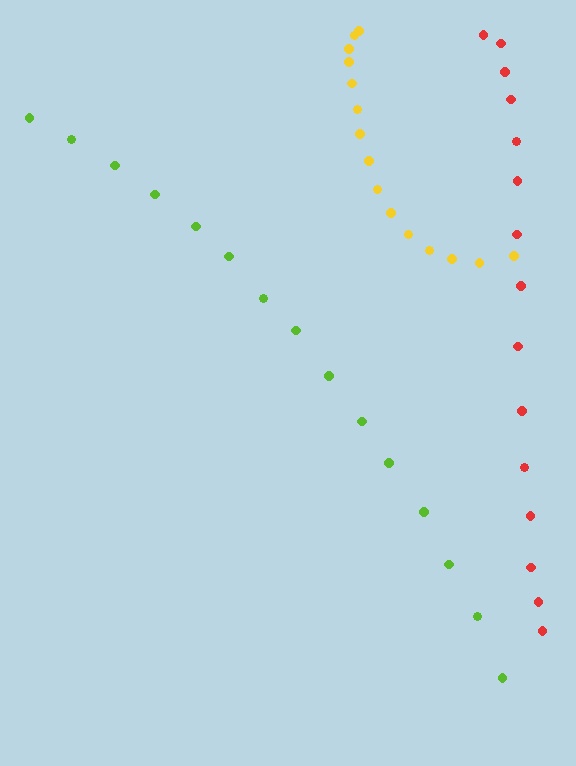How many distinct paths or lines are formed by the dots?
There are 3 distinct paths.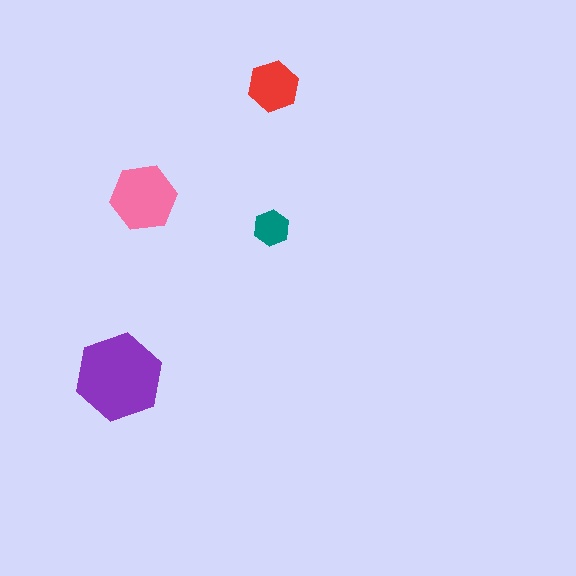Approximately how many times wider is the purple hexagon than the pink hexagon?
About 1.5 times wider.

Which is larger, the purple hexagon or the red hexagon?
The purple one.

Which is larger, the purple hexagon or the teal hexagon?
The purple one.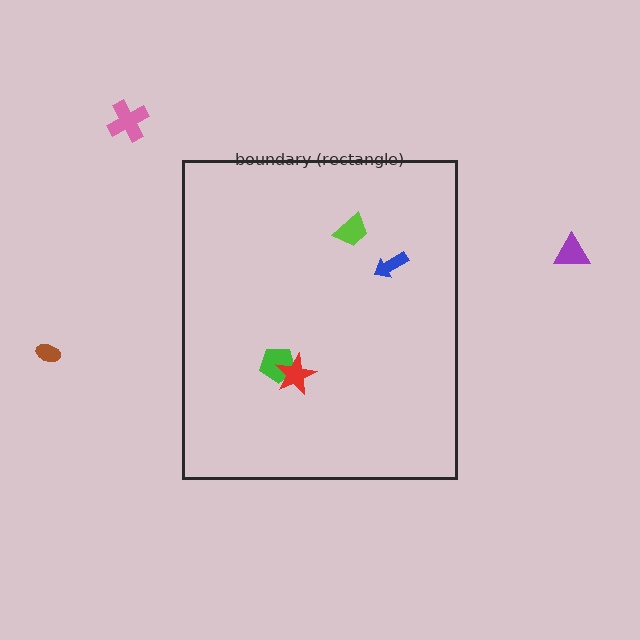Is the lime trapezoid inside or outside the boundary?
Inside.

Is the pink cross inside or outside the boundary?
Outside.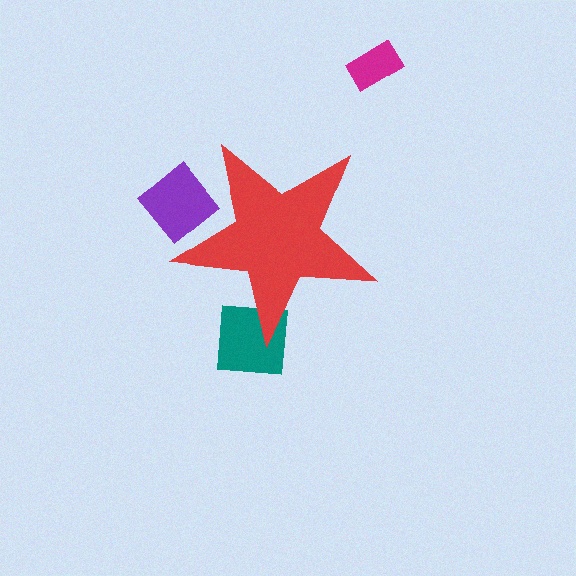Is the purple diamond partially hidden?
Yes, the purple diamond is partially hidden behind the red star.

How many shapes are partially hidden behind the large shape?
2 shapes are partially hidden.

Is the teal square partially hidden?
Yes, the teal square is partially hidden behind the red star.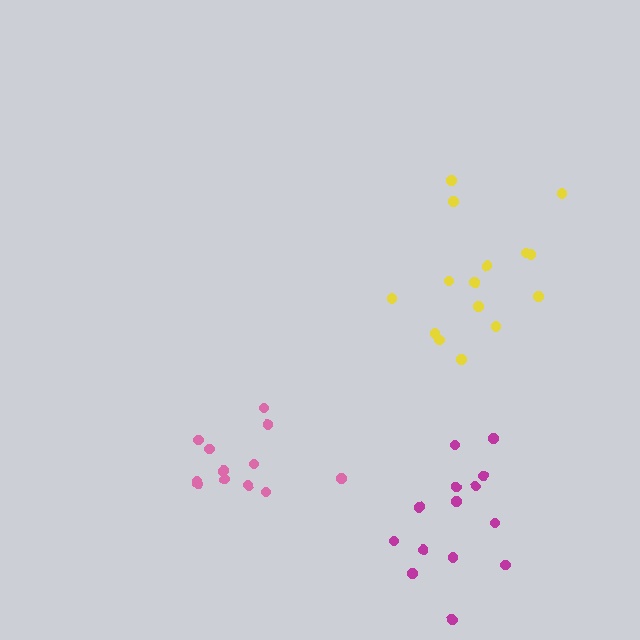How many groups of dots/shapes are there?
There are 3 groups.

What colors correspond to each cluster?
The clusters are colored: magenta, pink, yellow.